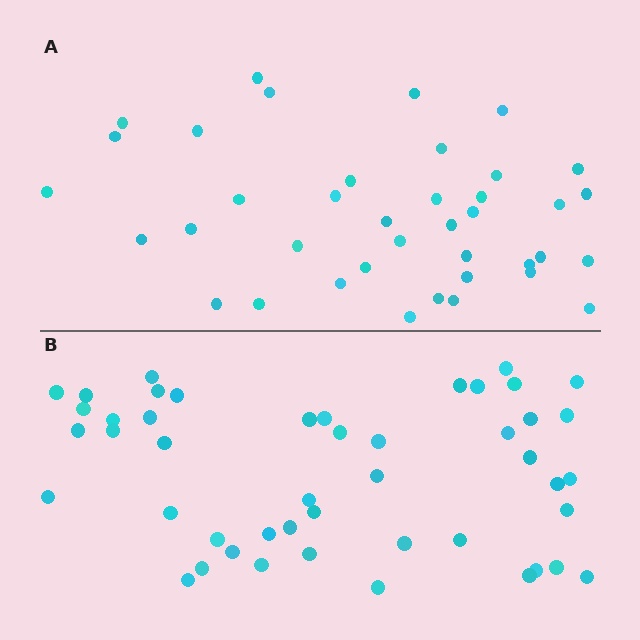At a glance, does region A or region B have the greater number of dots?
Region B (the bottom region) has more dots.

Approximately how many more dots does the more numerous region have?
Region B has roughly 8 or so more dots than region A.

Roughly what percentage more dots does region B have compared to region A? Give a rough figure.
About 20% more.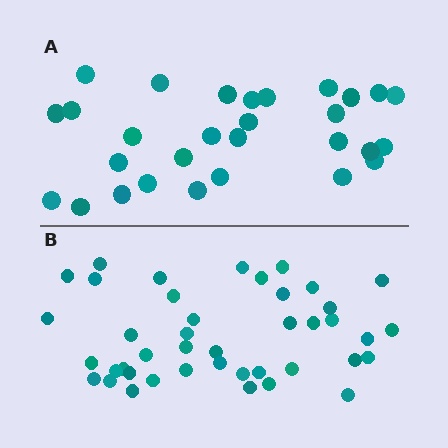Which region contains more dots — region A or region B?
Region B (the bottom region) has more dots.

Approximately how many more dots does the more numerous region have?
Region B has approximately 15 more dots than region A.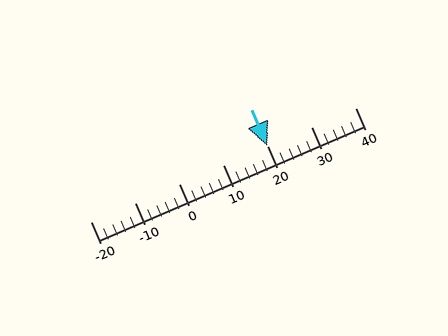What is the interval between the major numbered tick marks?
The major tick marks are spaced 10 units apart.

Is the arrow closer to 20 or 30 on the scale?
The arrow is closer to 20.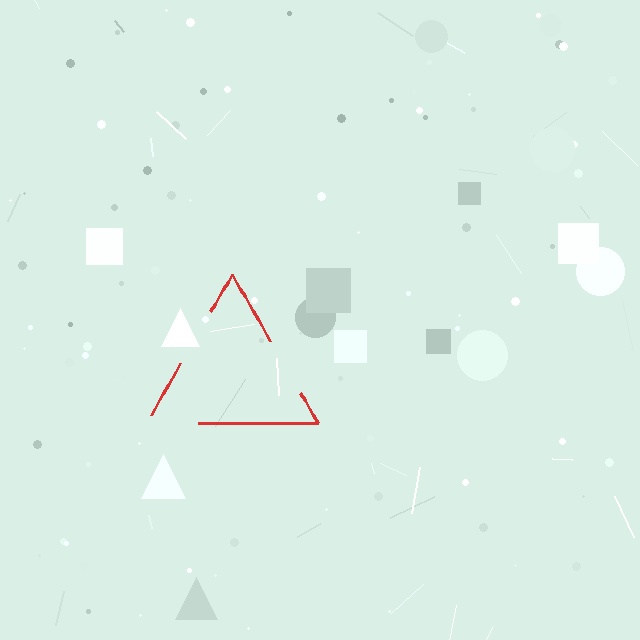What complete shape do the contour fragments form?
The contour fragments form a triangle.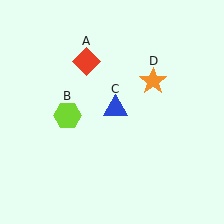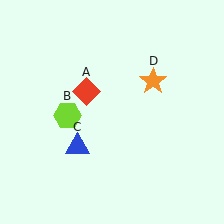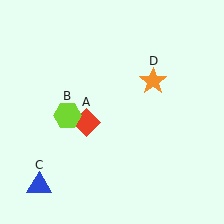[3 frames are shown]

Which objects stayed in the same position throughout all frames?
Lime hexagon (object B) and orange star (object D) remained stationary.